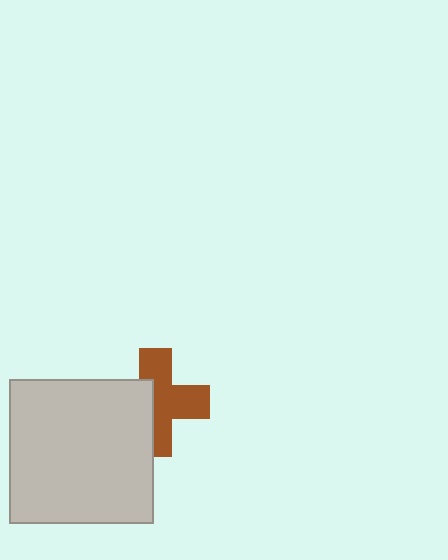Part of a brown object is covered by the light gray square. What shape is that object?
It is a cross.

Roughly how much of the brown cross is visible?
About half of it is visible (roughly 61%).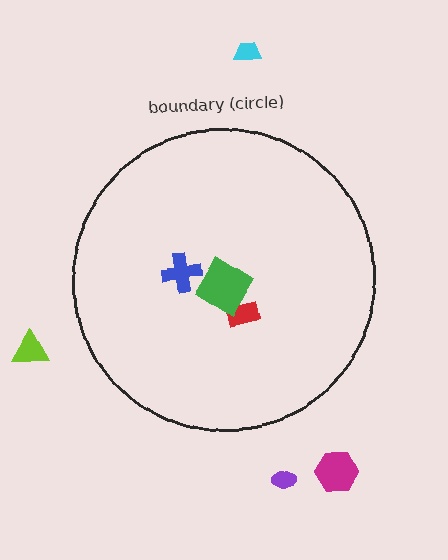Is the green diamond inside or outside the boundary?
Inside.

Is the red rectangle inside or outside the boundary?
Inside.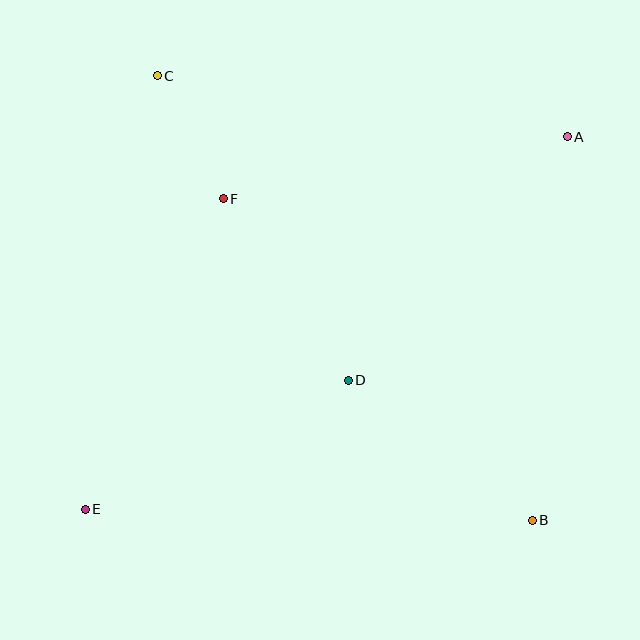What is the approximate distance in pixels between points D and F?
The distance between D and F is approximately 220 pixels.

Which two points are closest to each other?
Points C and F are closest to each other.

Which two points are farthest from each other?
Points A and E are farthest from each other.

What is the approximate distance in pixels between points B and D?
The distance between B and D is approximately 231 pixels.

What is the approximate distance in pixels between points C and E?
The distance between C and E is approximately 439 pixels.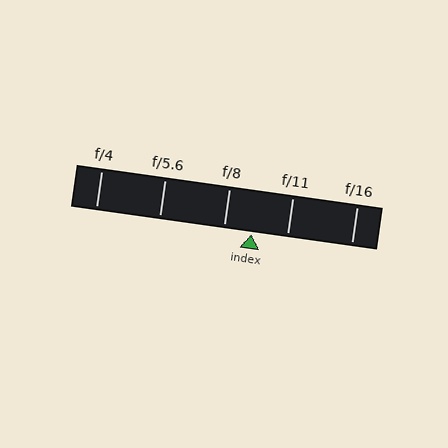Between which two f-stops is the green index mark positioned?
The index mark is between f/8 and f/11.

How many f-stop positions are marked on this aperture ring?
There are 5 f-stop positions marked.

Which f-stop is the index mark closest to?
The index mark is closest to f/8.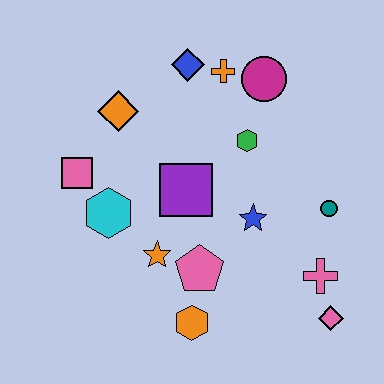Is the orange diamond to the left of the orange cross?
Yes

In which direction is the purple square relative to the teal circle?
The purple square is to the left of the teal circle.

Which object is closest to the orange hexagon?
The pink pentagon is closest to the orange hexagon.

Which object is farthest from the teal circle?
The pink square is farthest from the teal circle.